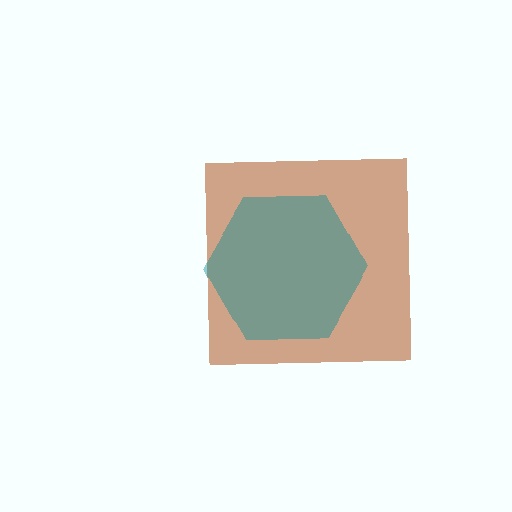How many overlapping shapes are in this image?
There are 2 overlapping shapes in the image.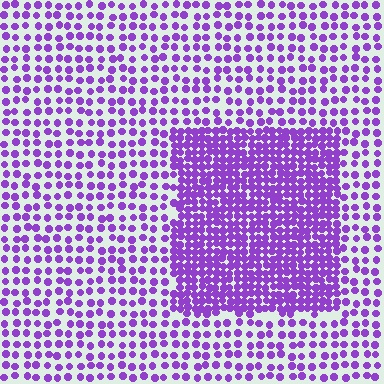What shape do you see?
I see a rectangle.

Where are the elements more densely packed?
The elements are more densely packed inside the rectangle boundary.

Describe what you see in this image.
The image contains small purple elements arranged at two different densities. A rectangle-shaped region is visible where the elements are more densely packed than the surrounding area.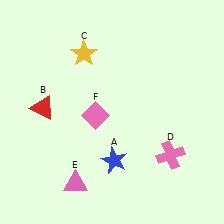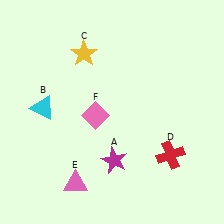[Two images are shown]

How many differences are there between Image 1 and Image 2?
There are 3 differences between the two images.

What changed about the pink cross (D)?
In Image 1, D is pink. In Image 2, it changed to red.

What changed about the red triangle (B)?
In Image 1, B is red. In Image 2, it changed to cyan.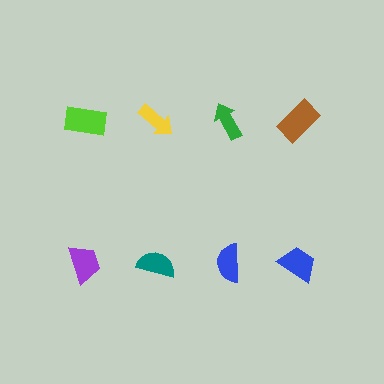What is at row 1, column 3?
A green arrow.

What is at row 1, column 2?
A yellow arrow.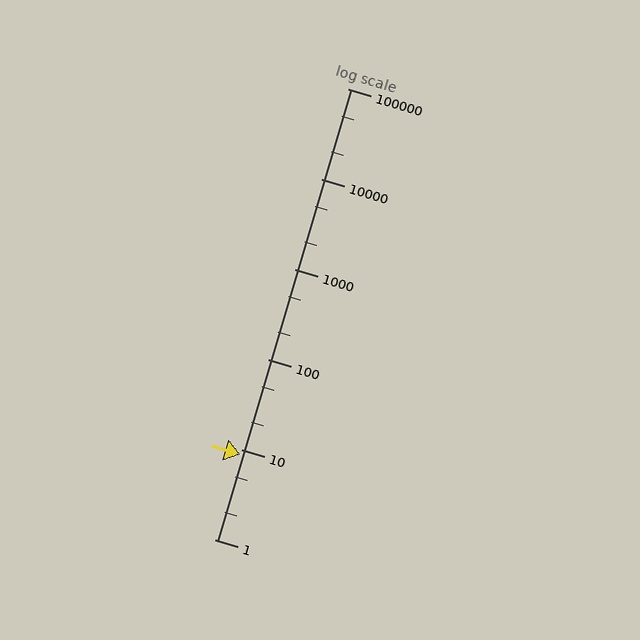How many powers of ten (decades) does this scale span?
The scale spans 5 decades, from 1 to 100000.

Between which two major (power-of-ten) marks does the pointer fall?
The pointer is between 1 and 10.